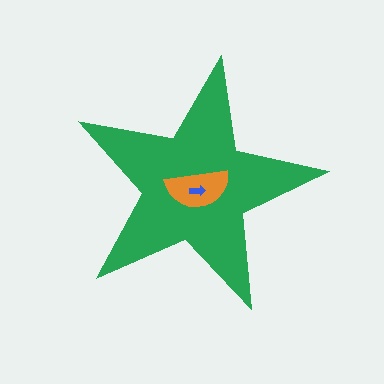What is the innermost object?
The blue arrow.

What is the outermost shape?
The green star.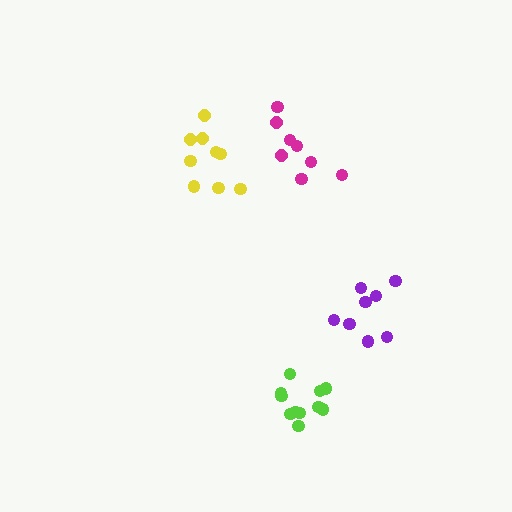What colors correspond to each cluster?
The clusters are colored: purple, magenta, yellow, lime.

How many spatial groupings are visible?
There are 4 spatial groupings.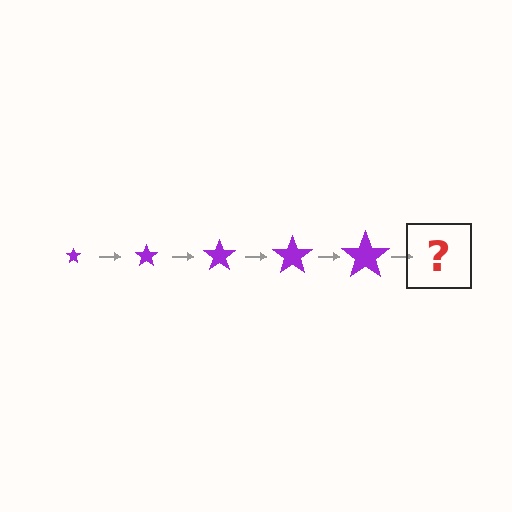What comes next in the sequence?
The next element should be a purple star, larger than the previous one.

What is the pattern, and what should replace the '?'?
The pattern is that the star gets progressively larger each step. The '?' should be a purple star, larger than the previous one.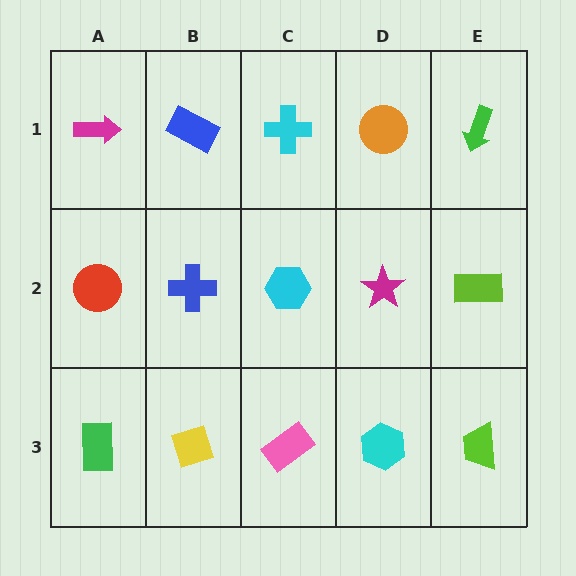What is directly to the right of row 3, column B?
A pink rectangle.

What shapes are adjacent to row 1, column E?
A lime rectangle (row 2, column E), an orange circle (row 1, column D).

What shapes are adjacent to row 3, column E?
A lime rectangle (row 2, column E), a cyan hexagon (row 3, column D).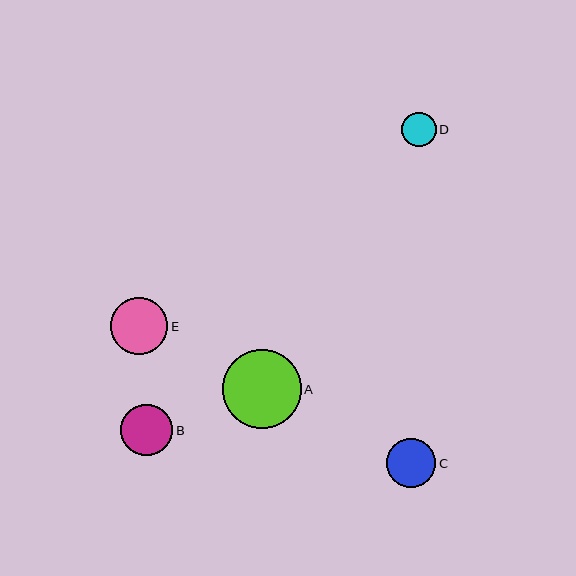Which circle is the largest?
Circle A is the largest with a size of approximately 79 pixels.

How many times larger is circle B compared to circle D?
Circle B is approximately 1.5 times the size of circle D.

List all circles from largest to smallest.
From largest to smallest: A, E, B, C, D.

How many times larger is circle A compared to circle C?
Circle A is approximately 1.6 times the size of circle C.